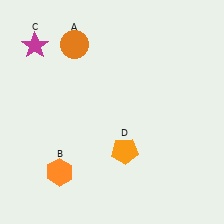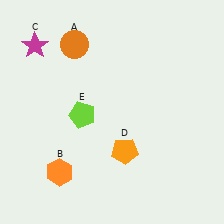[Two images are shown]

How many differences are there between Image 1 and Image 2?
There is 1 difference between the two images.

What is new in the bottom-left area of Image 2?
A lime pentagon (E) was added in the bottom-left area of Image 2.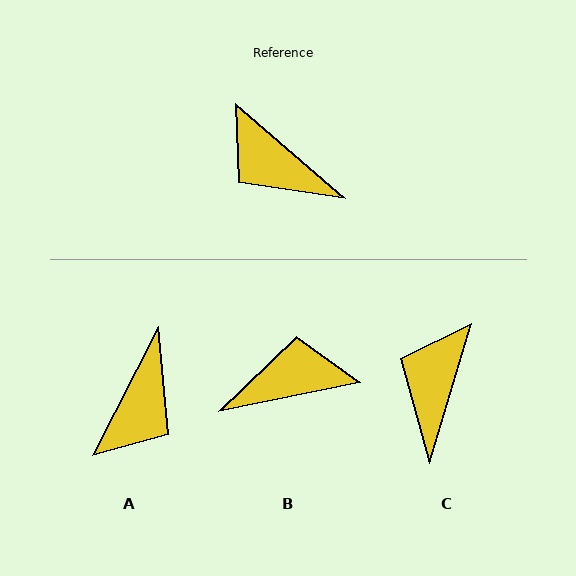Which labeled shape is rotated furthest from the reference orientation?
B, about 128 degrees away.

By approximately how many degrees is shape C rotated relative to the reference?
Approximately 66 degrees clockwise.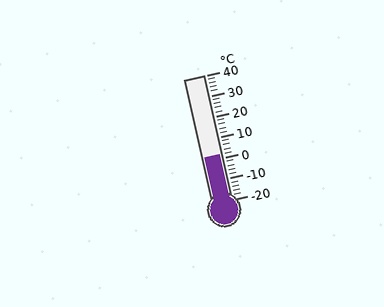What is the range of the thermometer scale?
The thermometer scale ranges from -20°C to 40°C.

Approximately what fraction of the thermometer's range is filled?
The thermometer is filled to approximately 35% of its range.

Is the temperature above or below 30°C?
The temperature is below 30°C.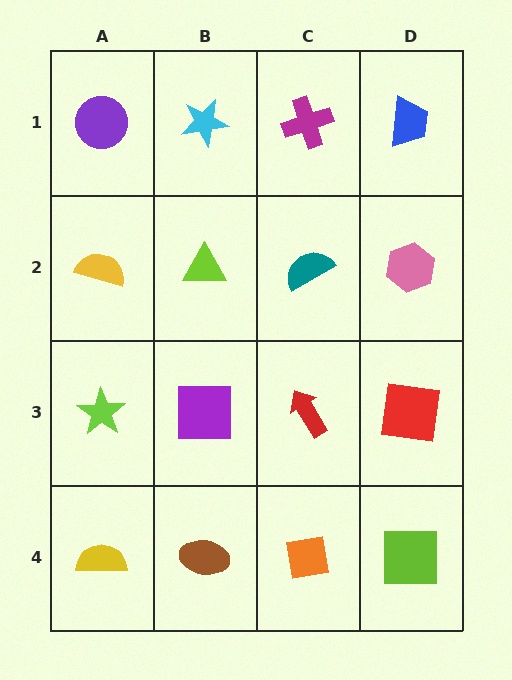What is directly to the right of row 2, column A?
A lime triangle.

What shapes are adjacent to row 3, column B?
A lime triangle (row 2, column B), a brown ellipse (row 4, column B), a lime star (row 3, column A), a red arrow (row 3, column C).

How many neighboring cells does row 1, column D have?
2.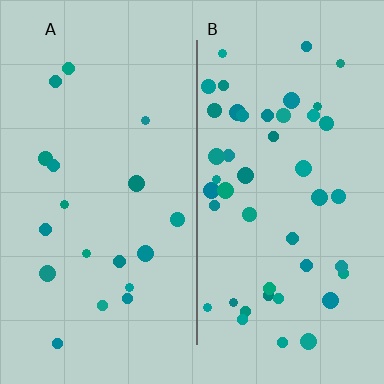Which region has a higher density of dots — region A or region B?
B (the right).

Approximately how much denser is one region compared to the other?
Approximately 2.5× — region B over region A.